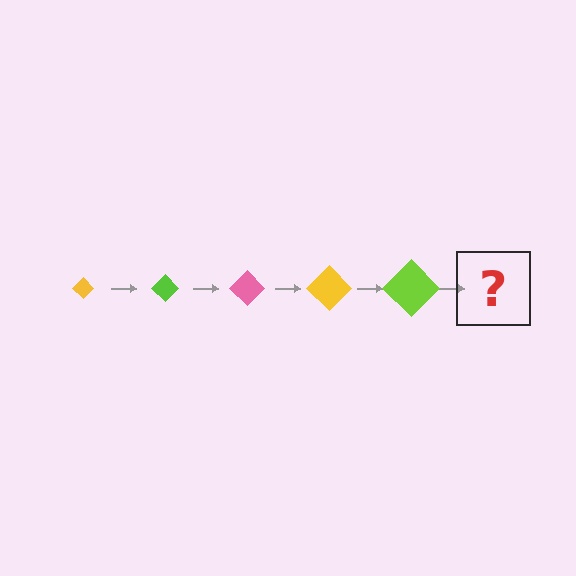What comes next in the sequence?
The next element should be a pink diamond, larger than the previous one.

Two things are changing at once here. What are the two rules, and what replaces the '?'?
The two rules are that the diamond grows larger each step and the color cycles through yellow, lime, and pink. The '?' should be a pink diamond, larger than the previous one.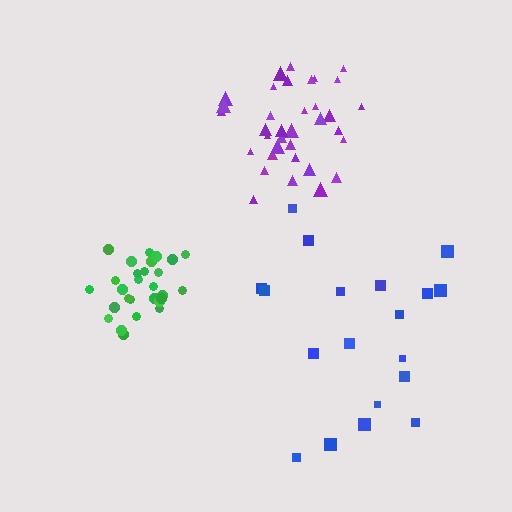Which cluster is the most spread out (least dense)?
Blue.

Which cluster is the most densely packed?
Green.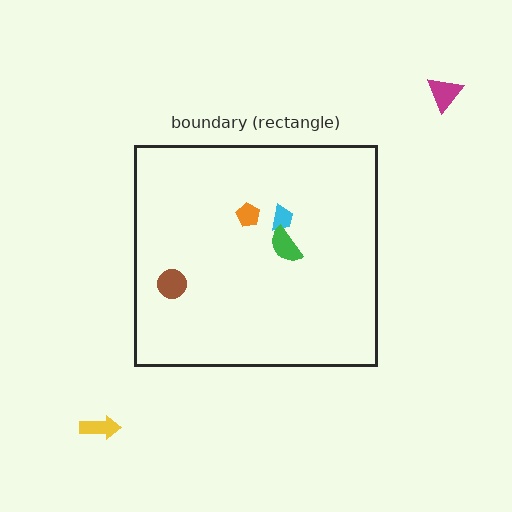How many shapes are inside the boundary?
4 inside, 2 outside.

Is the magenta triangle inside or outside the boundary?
Outside.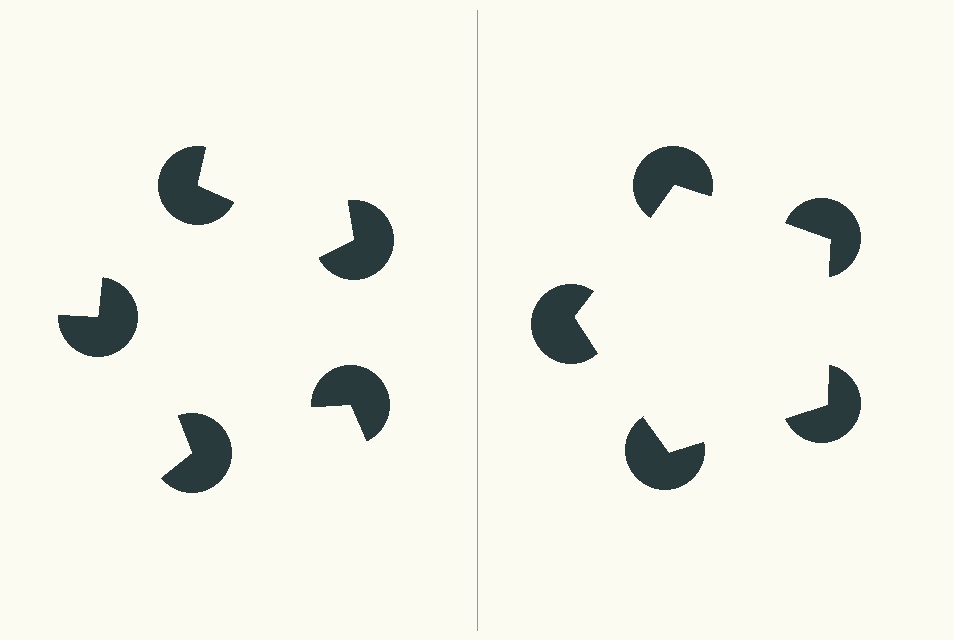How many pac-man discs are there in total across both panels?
10 — 5 on each side.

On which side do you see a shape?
An illusory pentagon appears on the right side. On the left side the wedge cuts are rotated, so no coherent shape forms.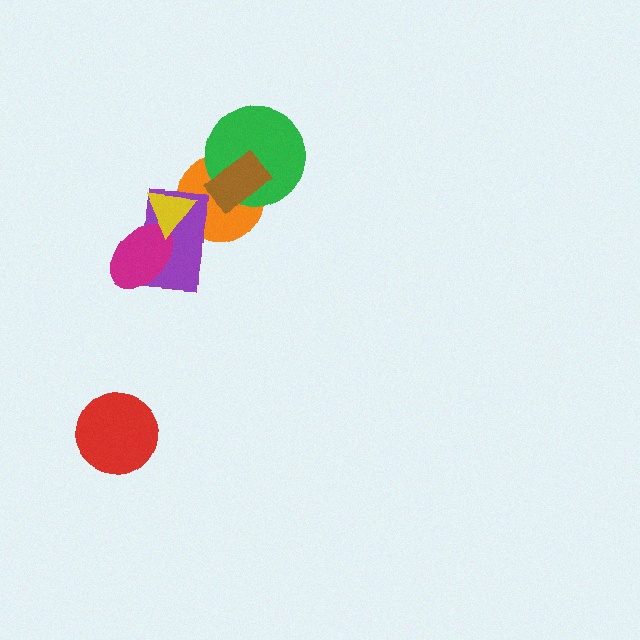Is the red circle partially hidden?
No, no other shape covers it.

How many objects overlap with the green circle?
2 objects overlap with the green circle.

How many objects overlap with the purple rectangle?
3 objects overlap with the purple rectangle.